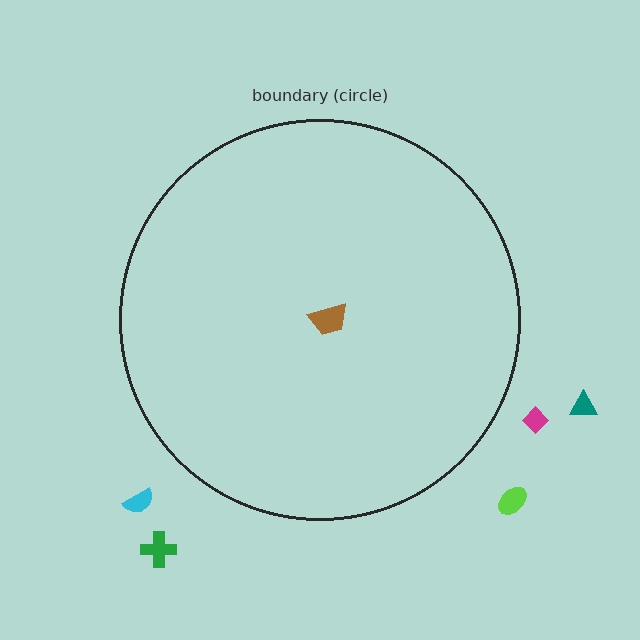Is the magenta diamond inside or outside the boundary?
Outside.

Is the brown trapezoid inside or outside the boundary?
Inside.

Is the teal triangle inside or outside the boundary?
Outside.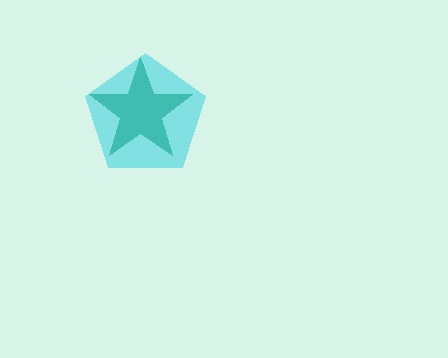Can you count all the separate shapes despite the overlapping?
Yes, there are 2 separate shapes.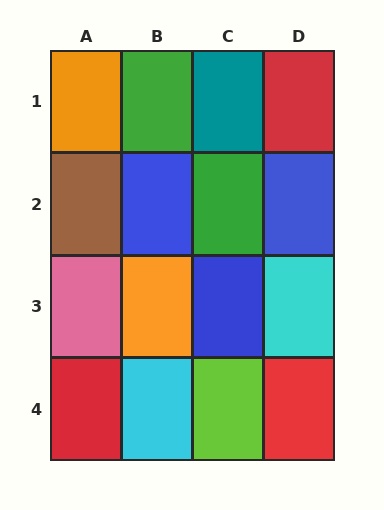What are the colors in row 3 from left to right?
Pink, orange, blue, cyan.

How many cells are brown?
1 cell is brown.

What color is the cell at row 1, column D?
Red.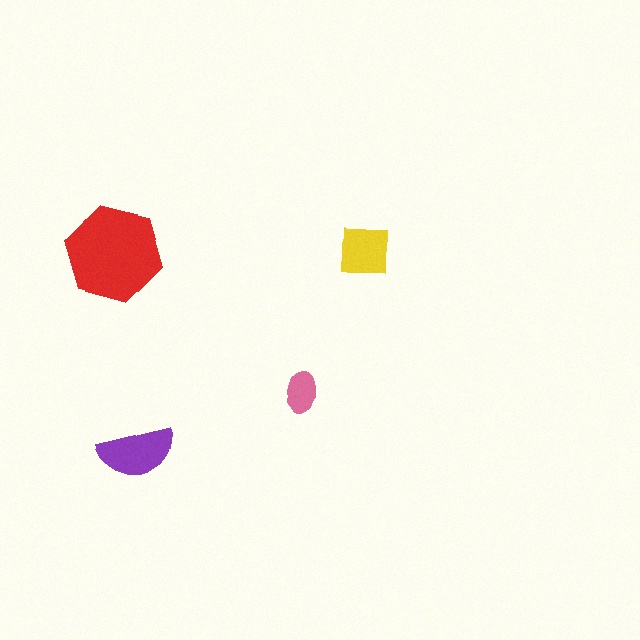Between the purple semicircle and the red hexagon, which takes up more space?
The red hexagon.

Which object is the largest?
The red hexagon.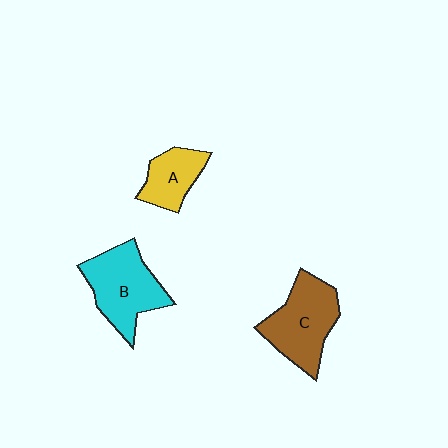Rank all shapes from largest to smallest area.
From largest to smallest: B (cyan), C (brown), A (yellow).